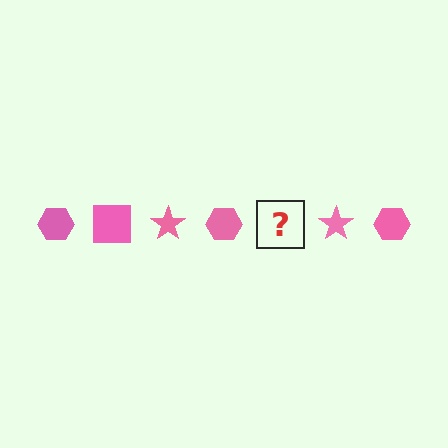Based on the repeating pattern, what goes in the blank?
The blank should be a pink square.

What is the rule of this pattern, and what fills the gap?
The rule is that the pattern cycles through hexagon, square, star shapes in pink. The gap should be filled with a pink square.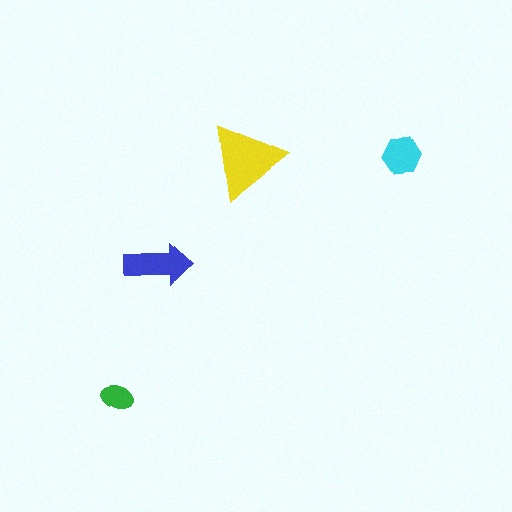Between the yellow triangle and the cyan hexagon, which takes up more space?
The yellow triangle.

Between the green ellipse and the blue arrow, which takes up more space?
The blue arrow.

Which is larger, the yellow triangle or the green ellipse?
The yellow triangle.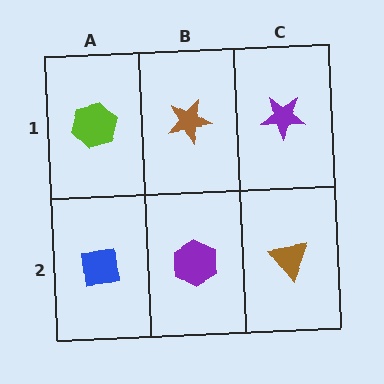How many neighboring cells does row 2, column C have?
2.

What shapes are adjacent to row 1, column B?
A purple hexagon (row 2, column B), a lime hexagon (row 1, column A), a purple star (row 1, column C).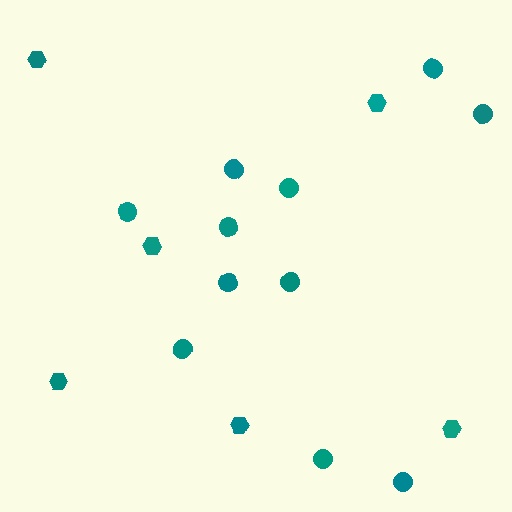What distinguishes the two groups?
There are 2 groups: one group of circles (11) and one group of hexagons (6).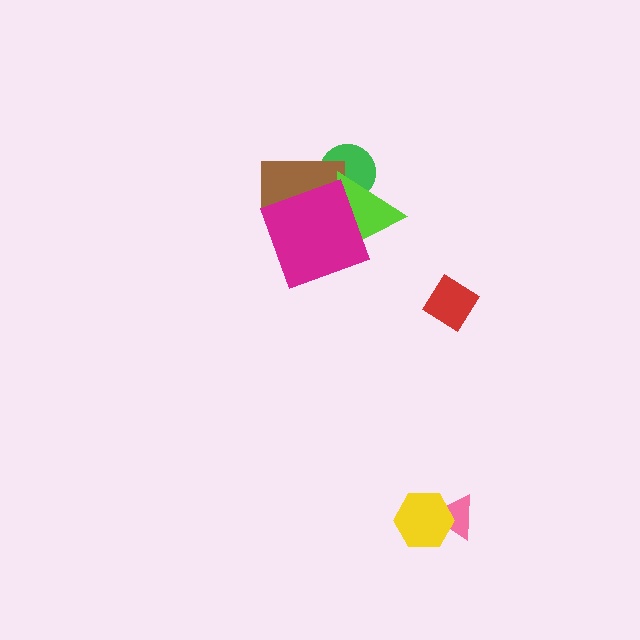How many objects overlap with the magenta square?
2 objects overlap with the magenta square.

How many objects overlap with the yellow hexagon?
1 object overlaps with the yellow hexagon.